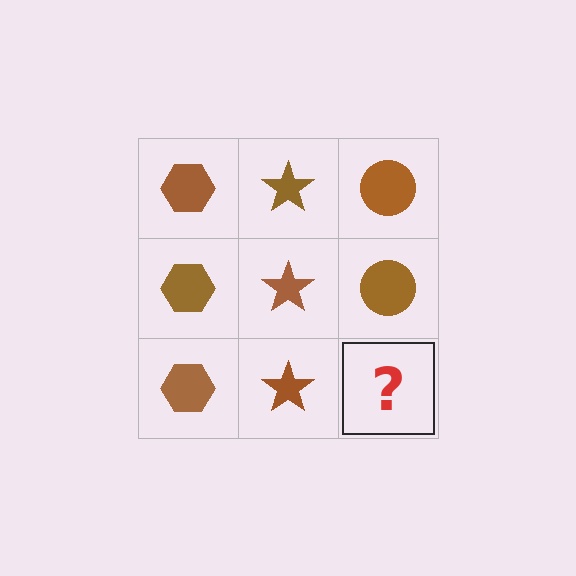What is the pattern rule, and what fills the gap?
The rule is that each column has a consistent shape. The gap should be filled with a brown circle.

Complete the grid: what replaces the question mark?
The question mark should be replaced with a brown circle.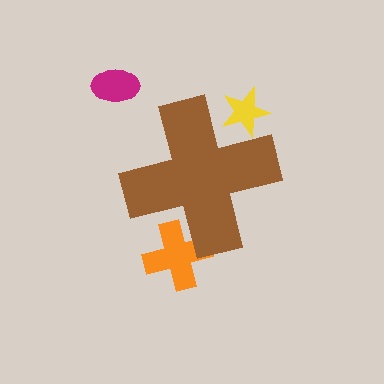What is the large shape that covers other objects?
A brown cross.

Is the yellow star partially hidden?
Yes, the yellow star is partially hidden behind the brown cross.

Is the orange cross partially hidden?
Yes, the orange cross is partially hidden behind the brown cross.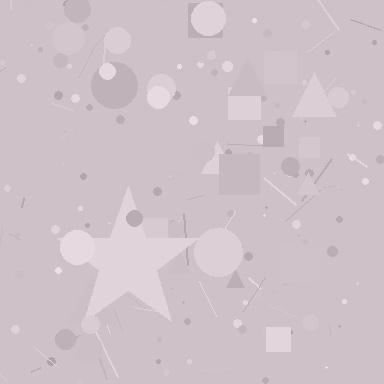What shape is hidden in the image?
A star is hidden in the image.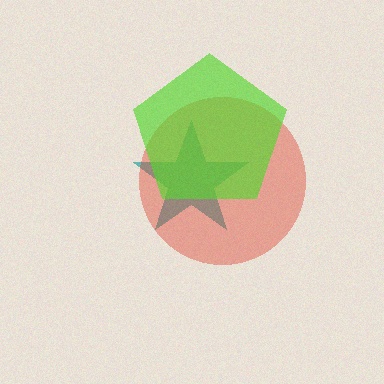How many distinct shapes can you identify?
There are 3 distinct shapes: a teal star, a red circle, a lime pentagon.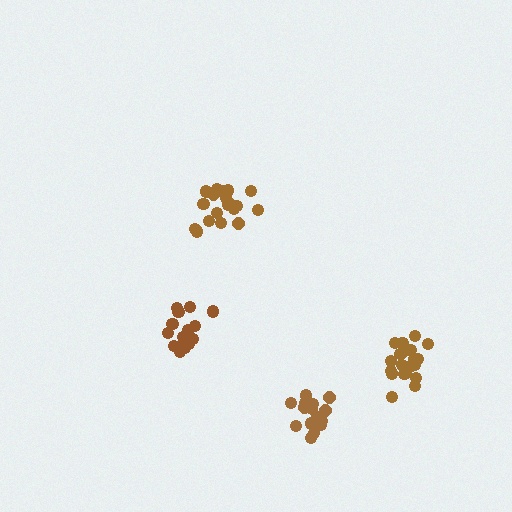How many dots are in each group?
Group 1: 18 dots, Group 2: 15 dots, Group 3: 20 dots, Group 4: 19 dots (72 total).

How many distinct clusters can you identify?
There are 4 distinct clusters.